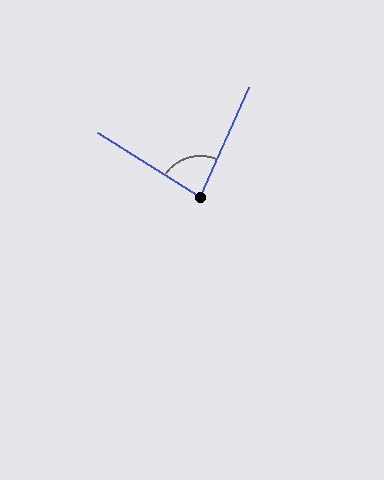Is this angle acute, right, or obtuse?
It is acute.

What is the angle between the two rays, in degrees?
Approximately 82 degrees.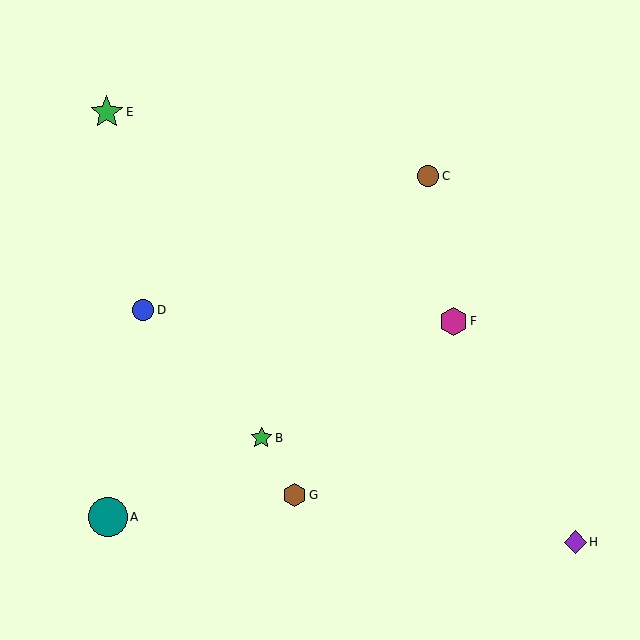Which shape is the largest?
The teal circle (labeled A) is the largest.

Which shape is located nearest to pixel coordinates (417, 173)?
The brown circle (labeled C) at (428, 176) is nearest to that location.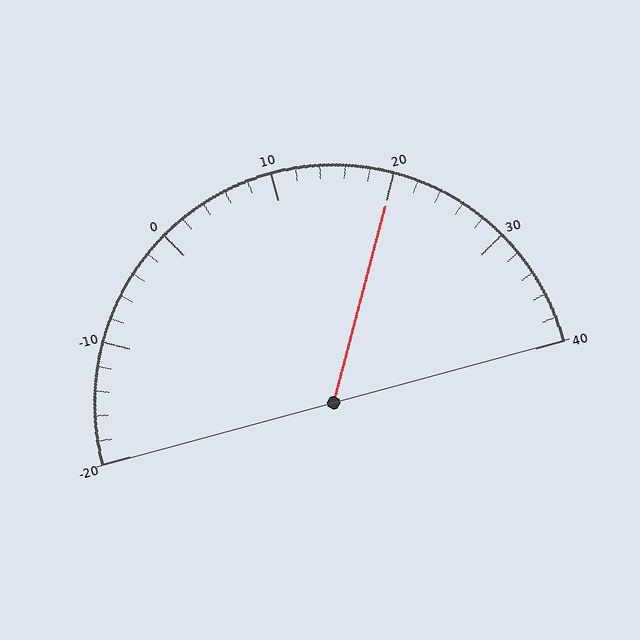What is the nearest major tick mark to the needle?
The nearest major tick mark is 20.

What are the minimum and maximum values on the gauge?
The gauge ranges from -20 to 40.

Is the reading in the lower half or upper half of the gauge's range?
The reading is in the upper half of the range (-20 to 40).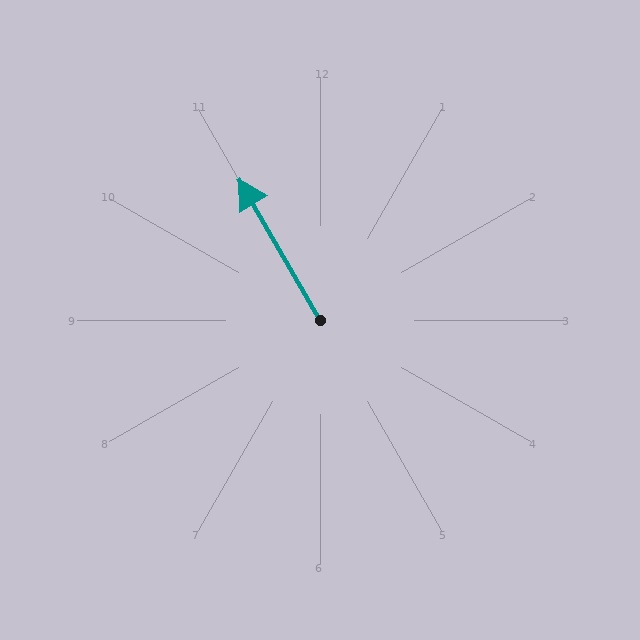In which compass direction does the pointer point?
Northwest.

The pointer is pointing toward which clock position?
Roughly 11 o'clock.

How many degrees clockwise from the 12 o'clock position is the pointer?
Approximately 330 degrees.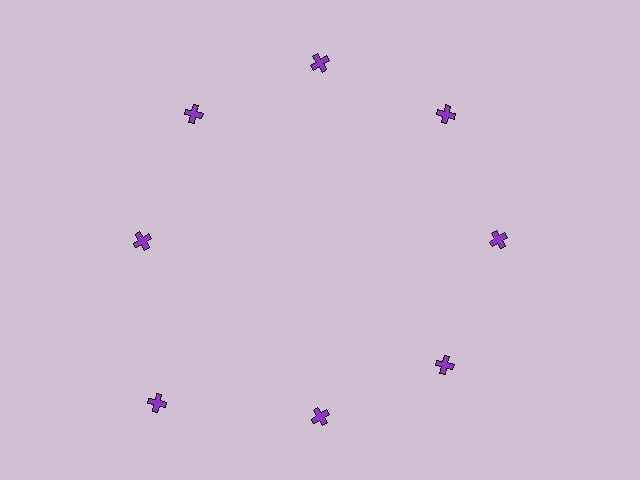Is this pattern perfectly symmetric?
No. The 8 purple crosses are arranged in a ring, but one element near the 8 o'clock position is pushed outward from the center, breaking the 8-fold rotational symmetry.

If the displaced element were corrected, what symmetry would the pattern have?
It would have 8-fold rotational symmetry — the pattern would map onto itself every 45 degrees.